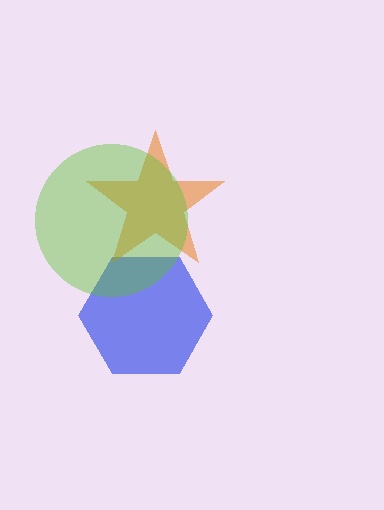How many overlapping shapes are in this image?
There are 3 overlapping shapes in the image.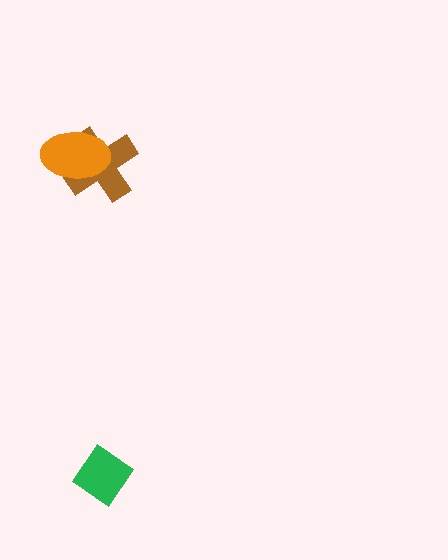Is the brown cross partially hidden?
Yes, it is partially covered by another shape.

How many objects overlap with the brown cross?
1 object overlaps with the brown cross.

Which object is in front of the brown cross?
The orange ellipse is in front of the brown cross.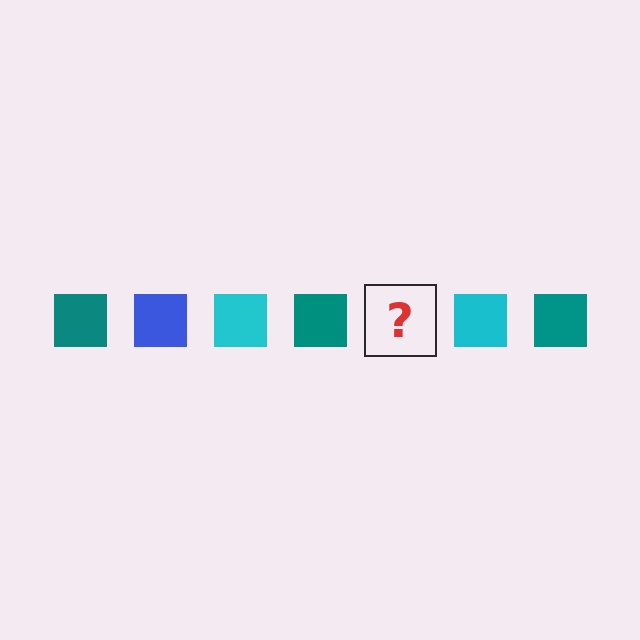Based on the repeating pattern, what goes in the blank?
The blank should be a blue square.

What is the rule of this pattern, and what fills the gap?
The rule is that the pattern cycles through teal, blue, cyan squares. The gap should be filled with a blue square.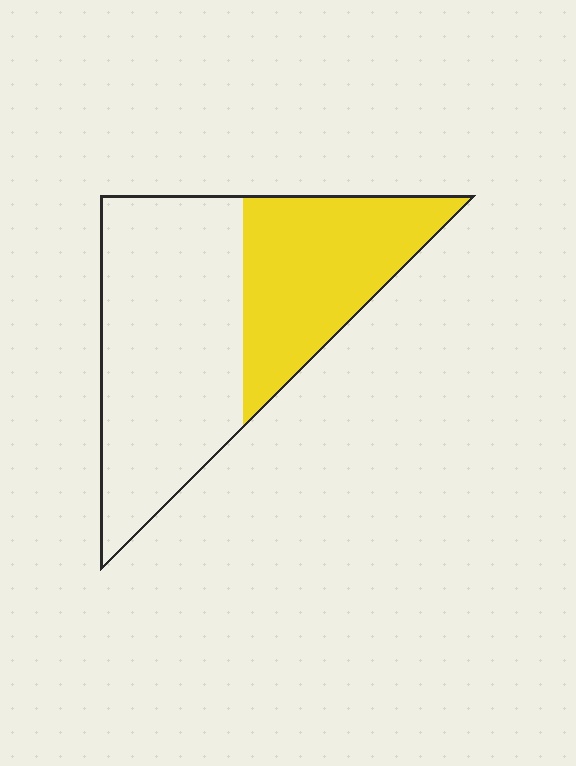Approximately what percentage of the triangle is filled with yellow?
Approximately 40%.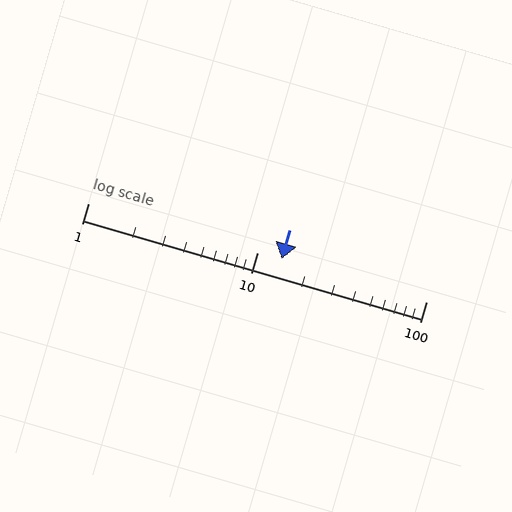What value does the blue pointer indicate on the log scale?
The pointer indicates approximately 14.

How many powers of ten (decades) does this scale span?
The scale spans 2 decades, from 1 to 100.